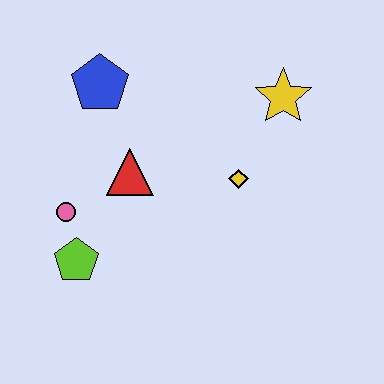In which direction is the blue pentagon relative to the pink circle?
The blue pentagon is above the pink circle.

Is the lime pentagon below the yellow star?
Yes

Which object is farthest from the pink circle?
The yellow star is farthest from the pink circle.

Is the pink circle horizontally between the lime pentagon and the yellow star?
No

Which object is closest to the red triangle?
The pink circle is closest to the red triangle.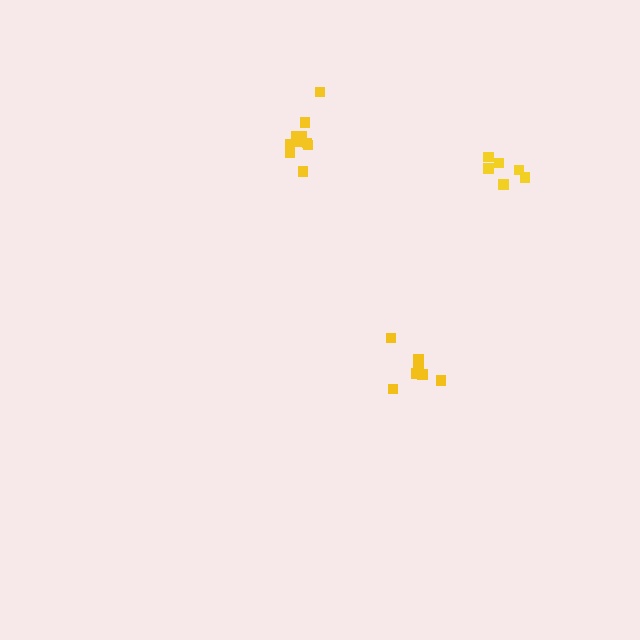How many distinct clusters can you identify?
There are 3 distinct clusters.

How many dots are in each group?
Group 1: 10 dots, Group 2: 7 dots, Group 3: 6 dots (23 total).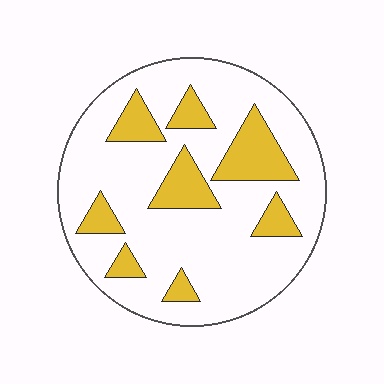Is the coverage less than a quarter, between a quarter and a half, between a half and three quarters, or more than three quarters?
Less than a quarter.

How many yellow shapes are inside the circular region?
8.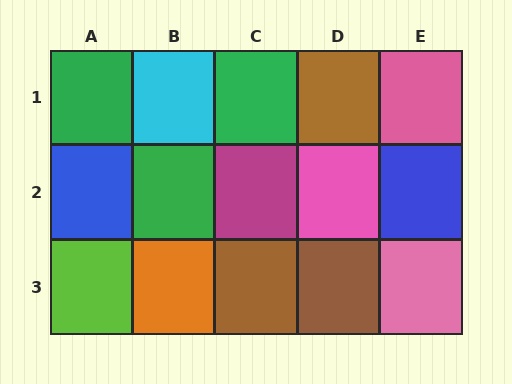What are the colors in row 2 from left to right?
Blue, green, magenta, pink, blue.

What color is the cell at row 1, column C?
Green.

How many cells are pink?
3 cells are pink.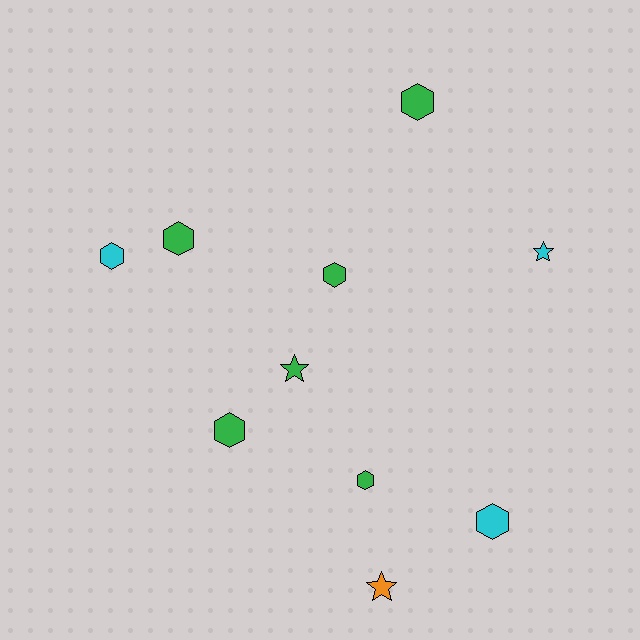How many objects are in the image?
There are 10 objects.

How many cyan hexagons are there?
There are 2 cyan hexagons.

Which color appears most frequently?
Green, with 6 objects.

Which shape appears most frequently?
Hexagon, with 7 objects.